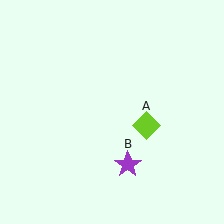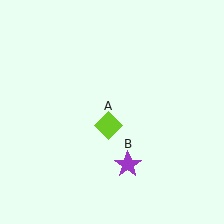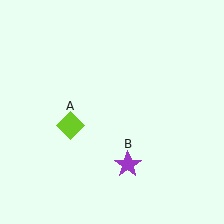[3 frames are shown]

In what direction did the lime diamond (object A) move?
The lime diamond (object A) moved left.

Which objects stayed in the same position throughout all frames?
Purple star (object B) remained stationary.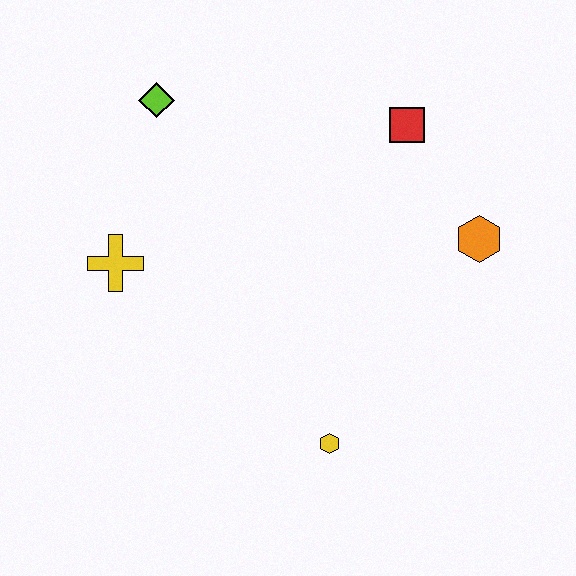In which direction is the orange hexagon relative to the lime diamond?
The orange hexagon is to the right of the lime diamond.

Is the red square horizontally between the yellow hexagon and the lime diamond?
No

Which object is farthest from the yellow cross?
The orange hexagon is farthest from the yellow cross.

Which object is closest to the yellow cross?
The lime diamond is closest to the yellow cross.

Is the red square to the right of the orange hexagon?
No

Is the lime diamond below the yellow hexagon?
No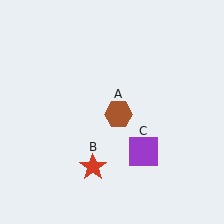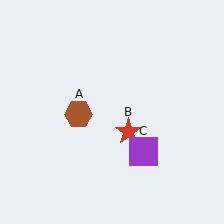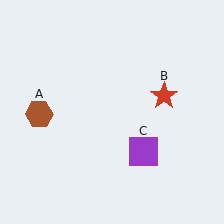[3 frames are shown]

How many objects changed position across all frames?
2 objects changed position: brown hexagon (object A), red star (object B).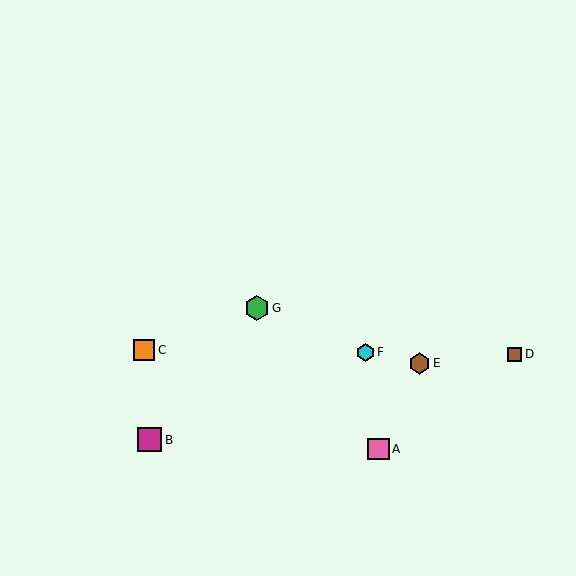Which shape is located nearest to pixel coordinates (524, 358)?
The brown square (labeled D) at (515, 354) is nearest to that location.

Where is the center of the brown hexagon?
The center of the brown hexagon is at (420, 363).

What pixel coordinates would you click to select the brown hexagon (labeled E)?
Click at (420, 363) to select the brown hexagon E.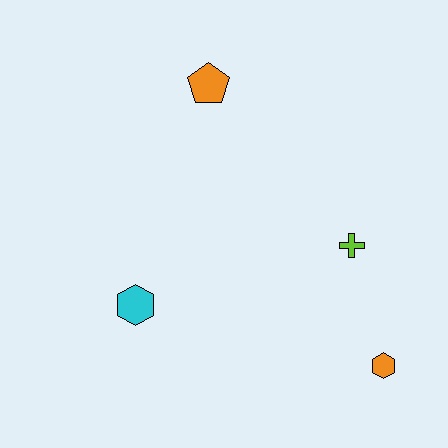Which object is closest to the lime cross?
The orange hexagon is closest to the lime cross.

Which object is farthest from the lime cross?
The cyan hexagon is farthest from the lime cross.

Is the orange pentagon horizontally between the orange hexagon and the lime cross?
No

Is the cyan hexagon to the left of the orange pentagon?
Yes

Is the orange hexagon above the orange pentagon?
No